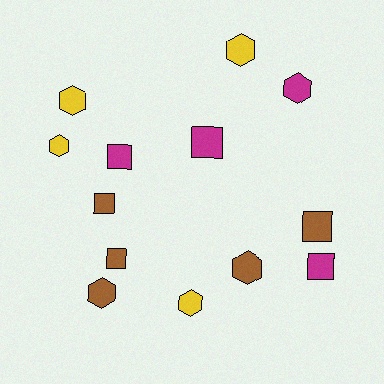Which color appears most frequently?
Brown, with 5 objects.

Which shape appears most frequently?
Hexagon, with 7 objects.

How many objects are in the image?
There are 13 objects.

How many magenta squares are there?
There are 3 magenta squares.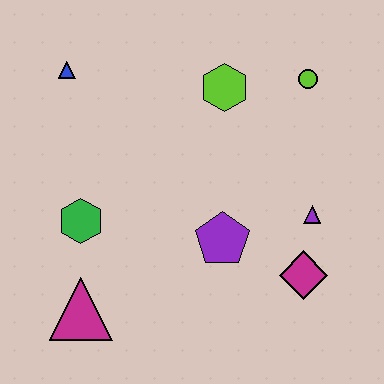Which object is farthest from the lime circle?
The magenta triangle is farthest from the lime circle.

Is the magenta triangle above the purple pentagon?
No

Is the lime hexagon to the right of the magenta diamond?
No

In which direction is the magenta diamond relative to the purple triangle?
The magenta diamond is below the purple triangle.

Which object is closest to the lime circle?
The lime hexagon is closest to the lime circle.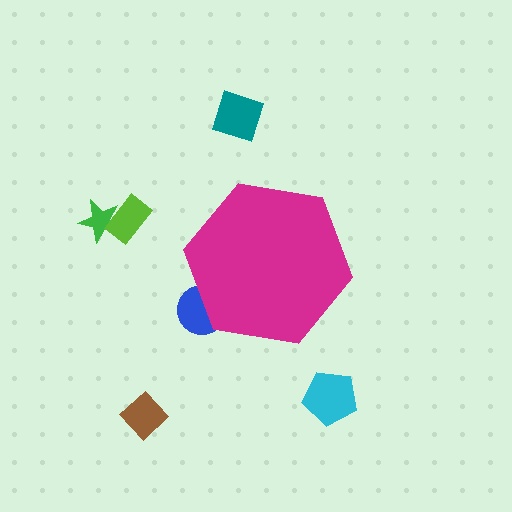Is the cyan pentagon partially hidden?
No, the cyan pentagon is fully visible.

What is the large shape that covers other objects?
A magenta hexagon.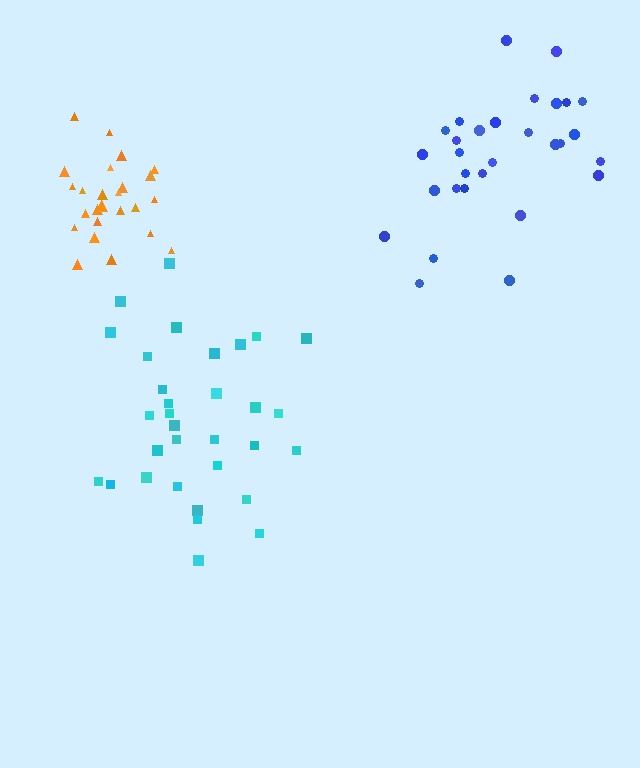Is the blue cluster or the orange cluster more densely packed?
Orange.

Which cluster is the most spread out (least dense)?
Blue.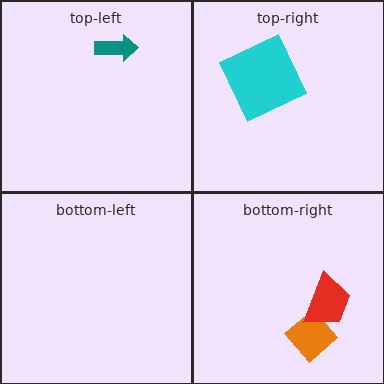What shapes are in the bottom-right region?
The orange diamond, the red trapezoid.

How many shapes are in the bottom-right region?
2.